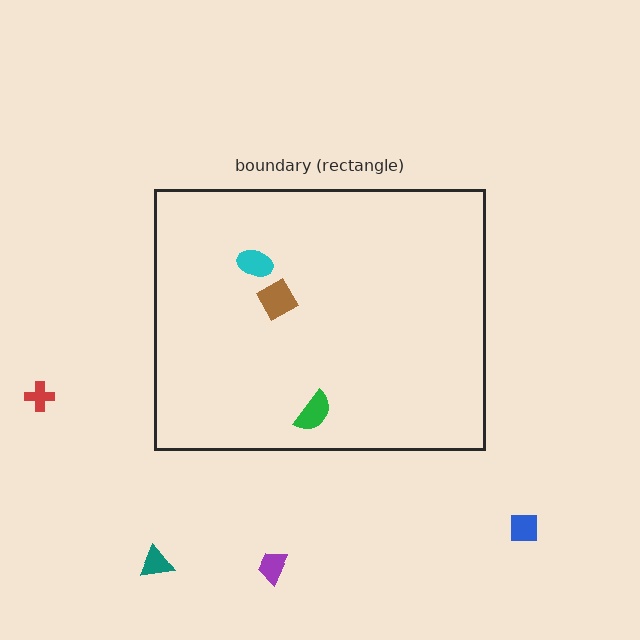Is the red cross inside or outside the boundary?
Outside.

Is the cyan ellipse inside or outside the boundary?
Inside.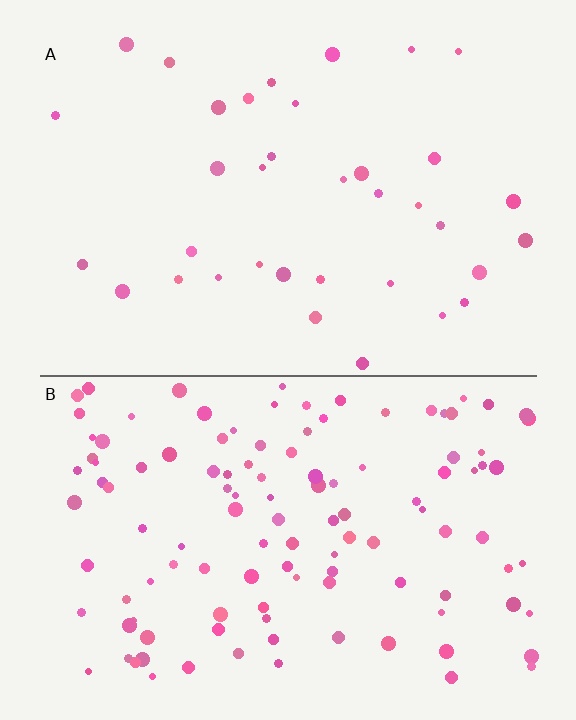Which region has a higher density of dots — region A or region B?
B (the bottom).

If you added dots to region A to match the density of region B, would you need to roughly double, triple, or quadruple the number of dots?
Approximately triple.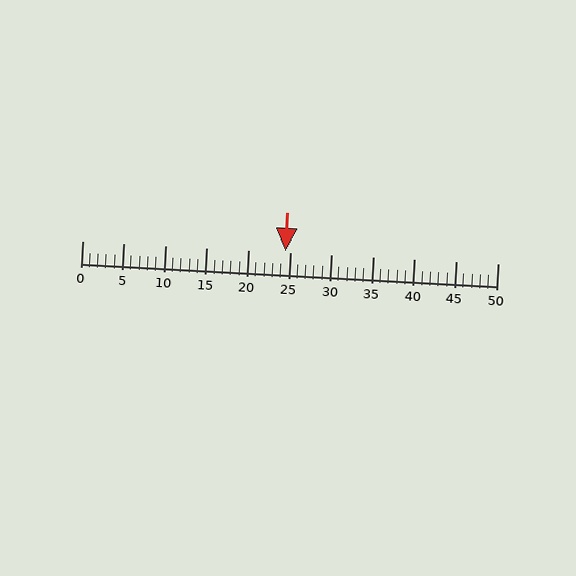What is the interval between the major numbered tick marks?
The major tick marks are spaced 5 units apart.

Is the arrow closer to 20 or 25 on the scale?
The arrow is closer to 25.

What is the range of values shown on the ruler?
The ruler shows values from 0 to 50.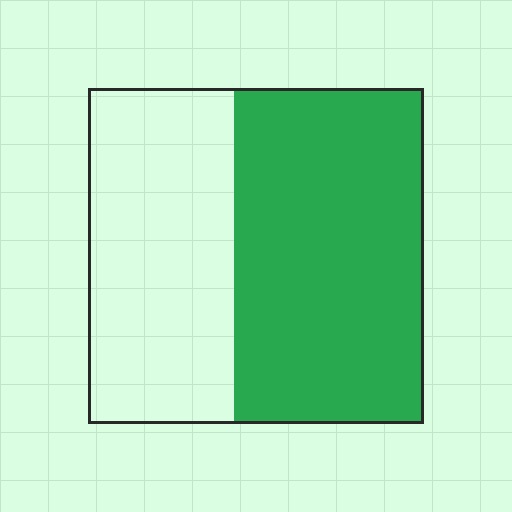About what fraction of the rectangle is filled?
About three fifths (3/5).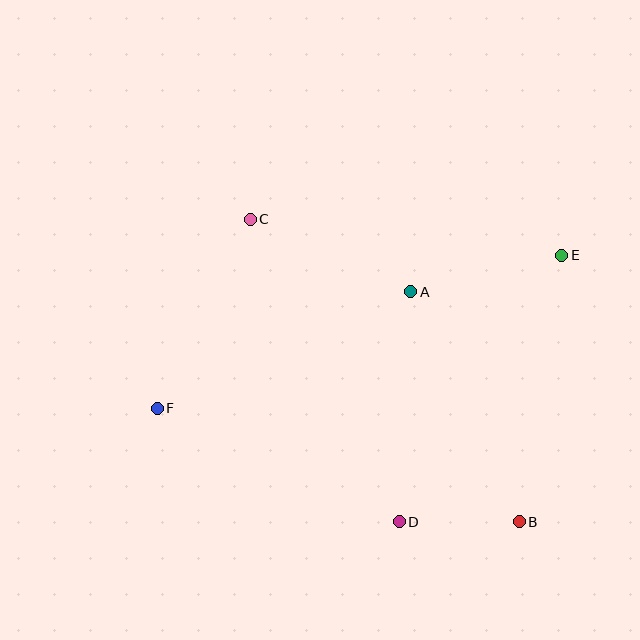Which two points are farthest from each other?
Points E and F are farthest from each other.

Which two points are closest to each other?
Points B and D are closest to each other.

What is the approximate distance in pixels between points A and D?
The distance between A and D is approximately 230 pixels.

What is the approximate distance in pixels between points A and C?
The distance between A and C is approximately 176 pixels.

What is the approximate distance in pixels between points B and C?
The distance between B and C is approximately 405 pixels.